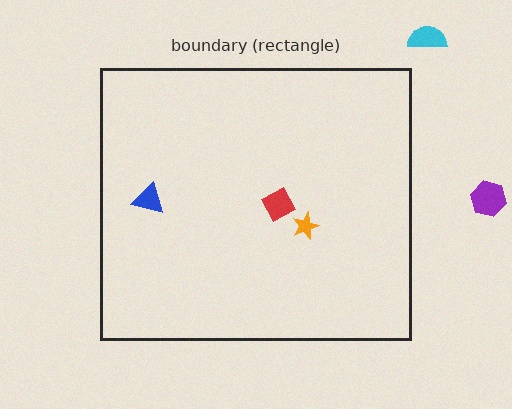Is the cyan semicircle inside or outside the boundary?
Outside.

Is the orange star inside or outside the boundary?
Inside.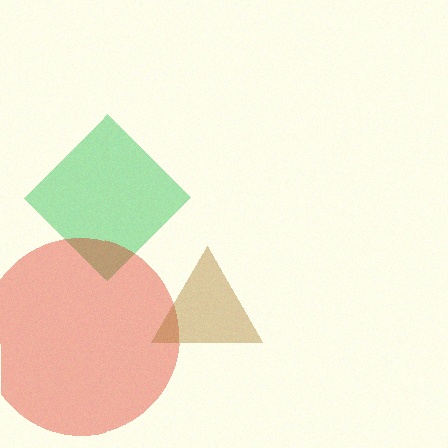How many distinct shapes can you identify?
There are 3 distinct shapes: a green diamond, a red circle, a brown triangle.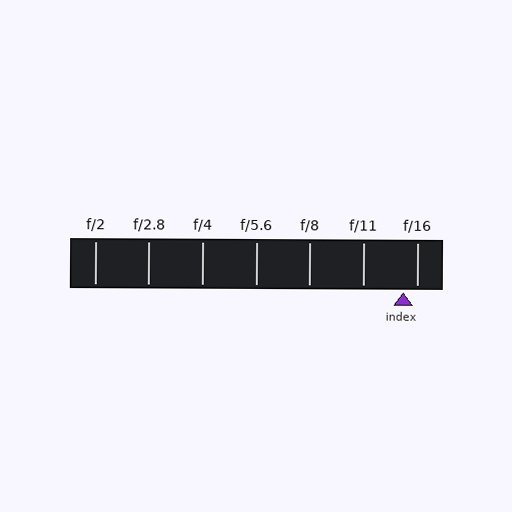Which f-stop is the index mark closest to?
The index mark is closest to f/16.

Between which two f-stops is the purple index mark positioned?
The index mark is between f/11 and f/16.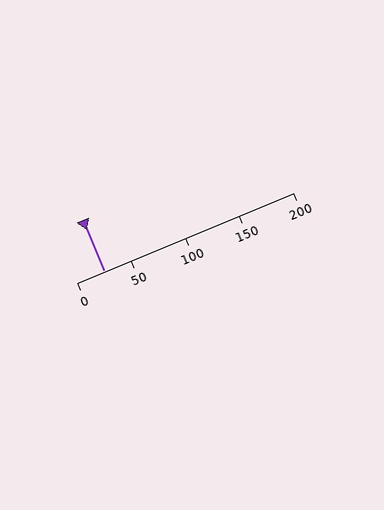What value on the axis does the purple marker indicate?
The marker indicates approximately 25.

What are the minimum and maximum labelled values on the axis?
The axis runs from 0 to 200.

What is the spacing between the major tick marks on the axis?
The major ticks are spaced 50 apart.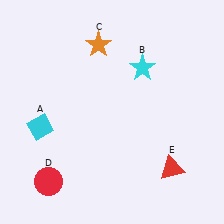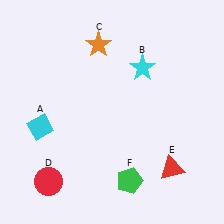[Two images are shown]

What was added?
A green pentagon (F) was added in Image 2.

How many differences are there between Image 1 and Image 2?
There is 1 difference between the two images.